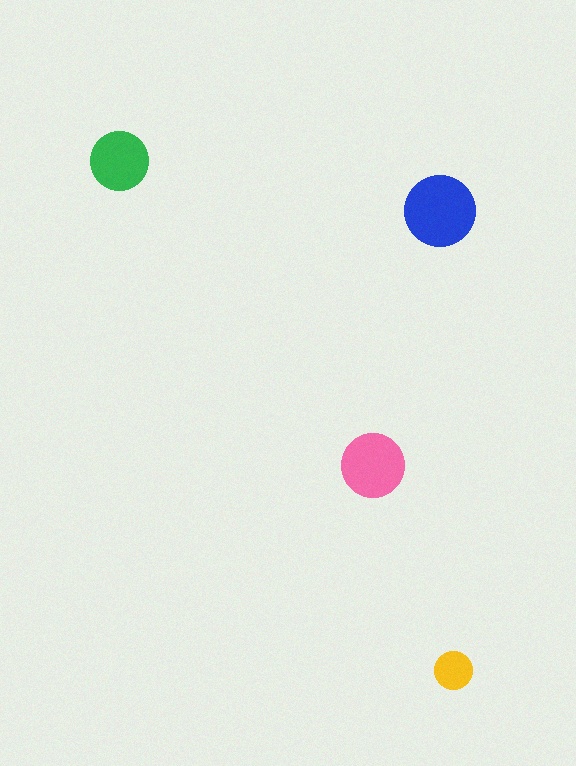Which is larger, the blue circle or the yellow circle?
The blue one.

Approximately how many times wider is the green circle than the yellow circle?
About 1.5 times wider.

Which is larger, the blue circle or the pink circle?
The blue one.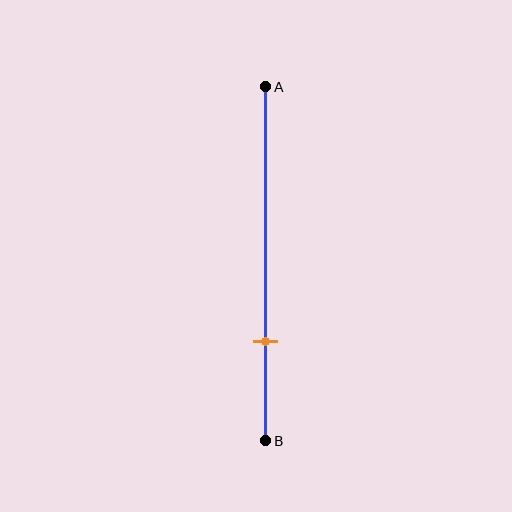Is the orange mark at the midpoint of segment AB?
No, the mark is at about 70% from A, not at the 50% midpoint.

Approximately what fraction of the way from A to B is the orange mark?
The orange mark is approximately 70% of the way from A to B.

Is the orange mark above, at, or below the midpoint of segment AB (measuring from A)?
The orange mark is below the midpoint of segment AB.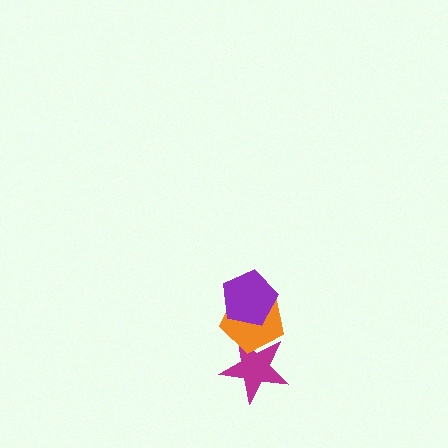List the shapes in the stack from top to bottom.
From top to bottom: the purple pentagon, the orange pentagon, the magenta star.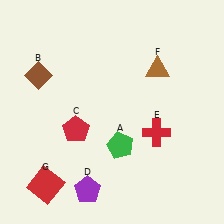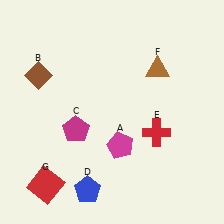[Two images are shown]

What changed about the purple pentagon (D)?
In Image 1, D is purple. In Image 2, it changed to blue.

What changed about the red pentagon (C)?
In Image 1, C is red. In Image 2, it changed to magenta.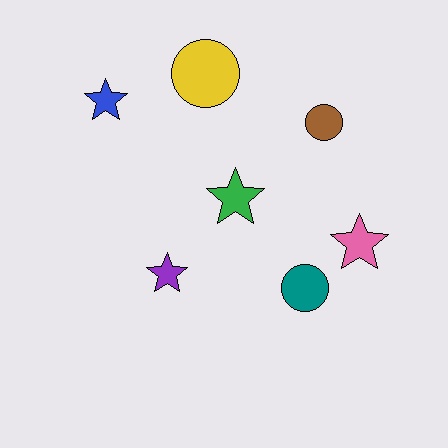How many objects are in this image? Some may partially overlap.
There are 7 objects.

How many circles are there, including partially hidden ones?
There are 3 circles.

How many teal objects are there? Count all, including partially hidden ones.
There is 1 teal object.